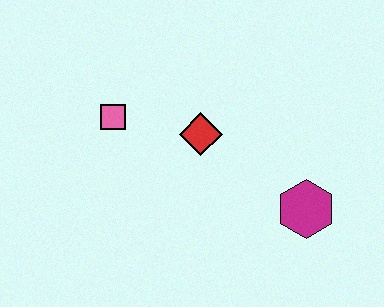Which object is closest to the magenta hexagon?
The red diamond is closest to the magenta hexagon.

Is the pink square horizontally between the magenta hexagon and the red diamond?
No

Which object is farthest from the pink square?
The magenta hexagon is farthest from the pink square.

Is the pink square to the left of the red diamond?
Yes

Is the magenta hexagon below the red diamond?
Yes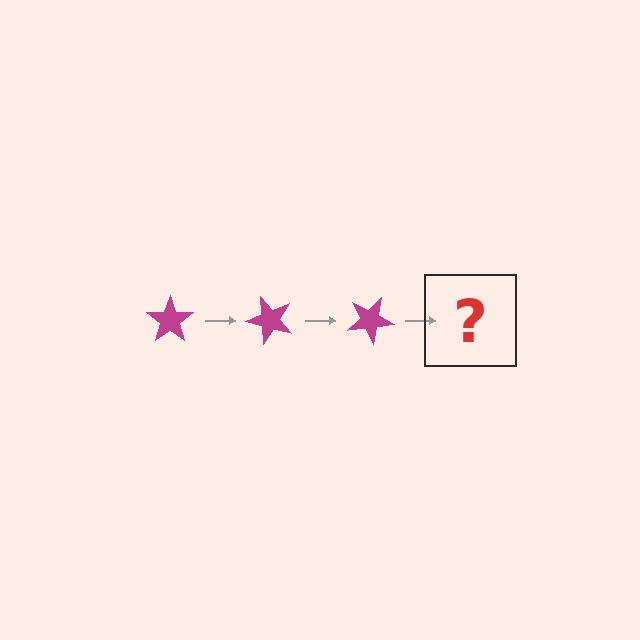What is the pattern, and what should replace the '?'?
The pattern is that the star rotates 50 degrees each step. The '?' should be a magenta star rotated 150 degrees.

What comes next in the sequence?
The next element should be a magenta star rotated 150 degrees.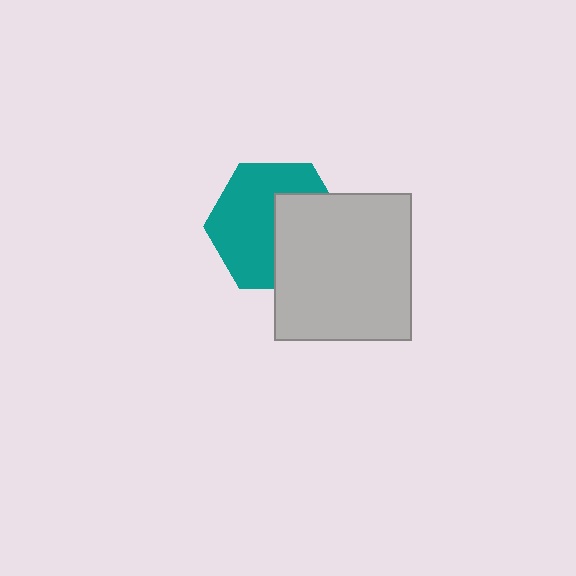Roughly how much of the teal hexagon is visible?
About half of it is visible (roughly 58%).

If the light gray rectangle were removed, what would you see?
You would see the complete teal hexagon.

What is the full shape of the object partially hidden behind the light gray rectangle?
The partially hidden object is a teal hexagon.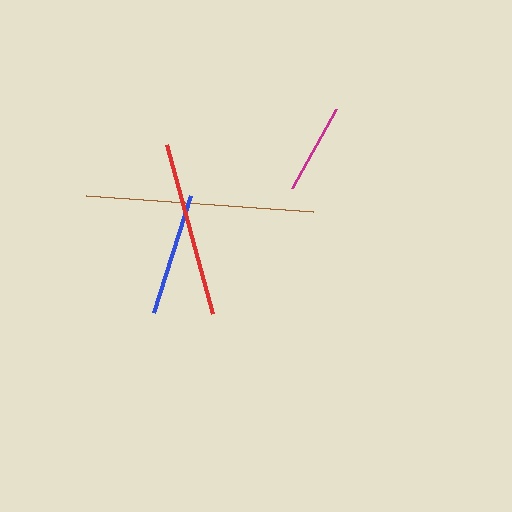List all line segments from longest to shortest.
From longest to shortest: brown, red, blue, magenta.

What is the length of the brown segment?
The brown segment is approximately 227 pixels long.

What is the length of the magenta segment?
The magenta segment is approximately 90 pixels long.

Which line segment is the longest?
The brown line is the longest at approximately 227 pixels.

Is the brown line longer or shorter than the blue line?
The brown line is longer than the blue line.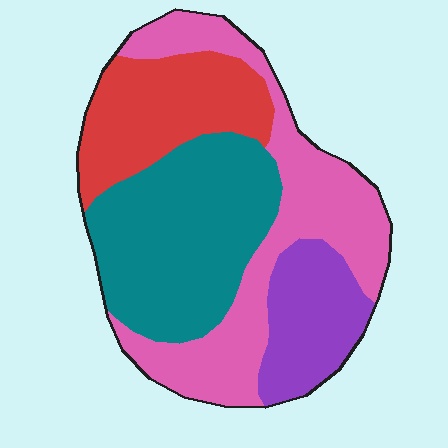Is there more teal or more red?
Teal.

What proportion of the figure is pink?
Pink takes up about one third (1/3) of the figure.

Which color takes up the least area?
Purple, at roughly 15%.